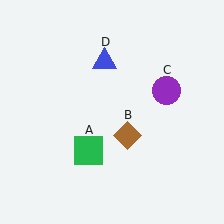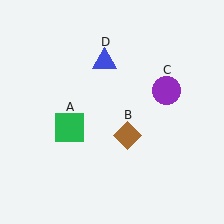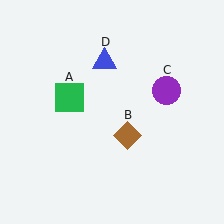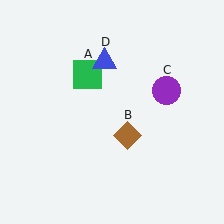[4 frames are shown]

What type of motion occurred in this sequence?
The green square (object A) rotated clockwise around the center of the scene.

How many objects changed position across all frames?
1 object changed position: green square (object A).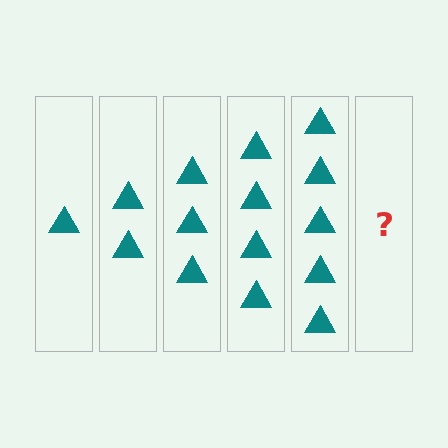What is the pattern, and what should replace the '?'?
The pattern is that each step adds one more triangle. The '?' should be 6 triangles.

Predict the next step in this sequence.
The next step is 6 triangles.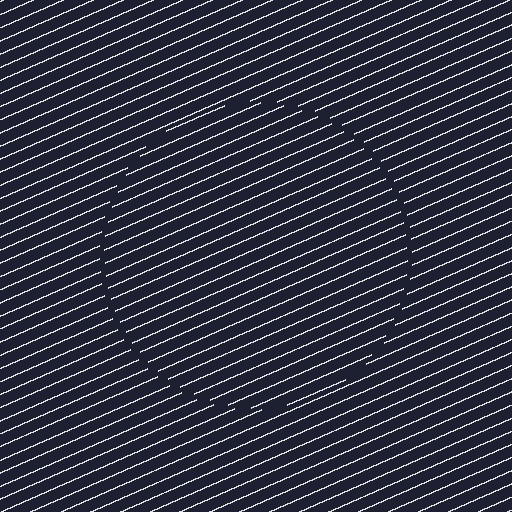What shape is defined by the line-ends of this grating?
An illusory circle. The interior of the shape contains the same grating, shifted by half a period — the contour is defined by the phase discontinuity where line-ends from the inner and outer gratings abut.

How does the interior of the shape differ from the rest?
The interior of the shape contains the same grating, shifted by half a period — the contour is defined by the phase discontinuity where line-ends from the inner and outer gratings abut.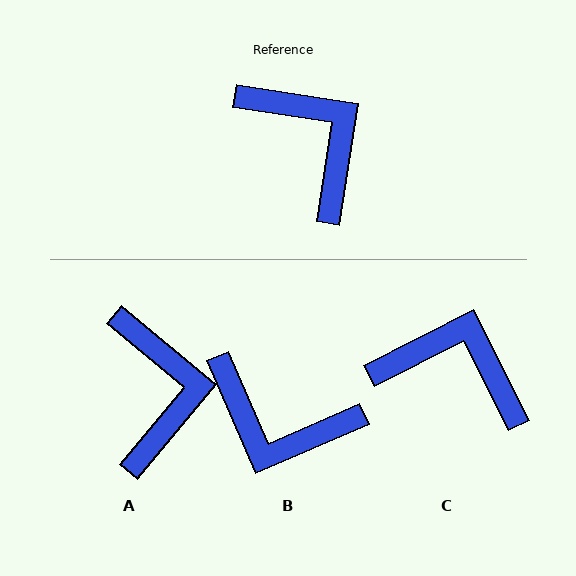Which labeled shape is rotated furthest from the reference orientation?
B, about 148 degrees away.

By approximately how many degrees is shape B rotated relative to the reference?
Approximately 148 degrees clockwise.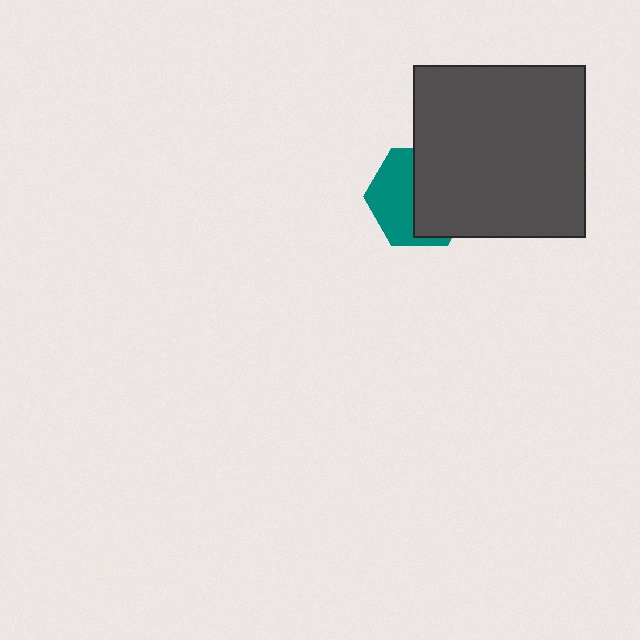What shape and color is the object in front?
The object in front is a dark gray square.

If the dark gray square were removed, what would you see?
You would see the complete teal hexagon.